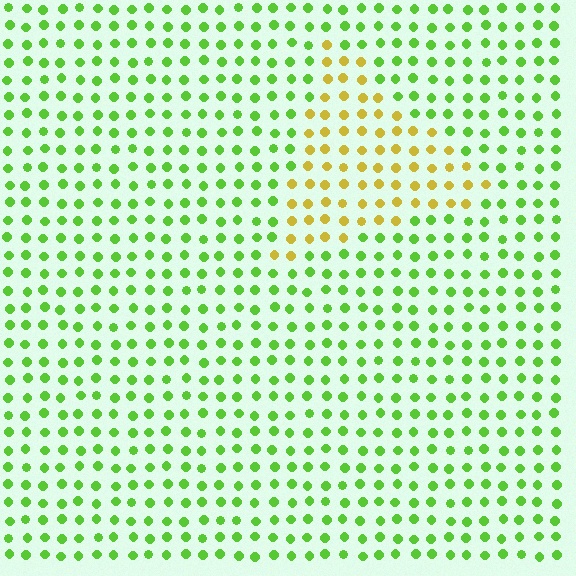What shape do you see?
I see a triangle.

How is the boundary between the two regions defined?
The boundary is defined purely by a slight shift in hue (about 53 degrees). Spacing, size, and orientation are identical on both sides.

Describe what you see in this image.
The image is filled with small lime elements in a uniform arrangement. A triangle-shaped region is visible where the elements are tinted to a slightly different hue, forming a subtle color boundary.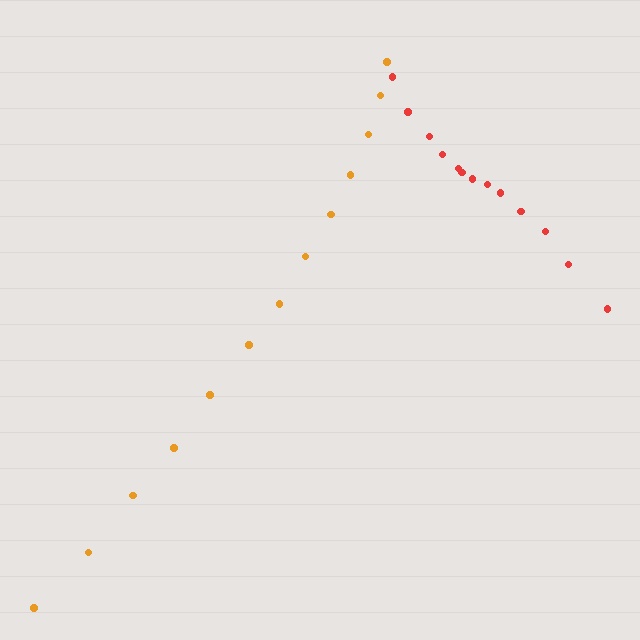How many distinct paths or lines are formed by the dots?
There are 2 distinct paths.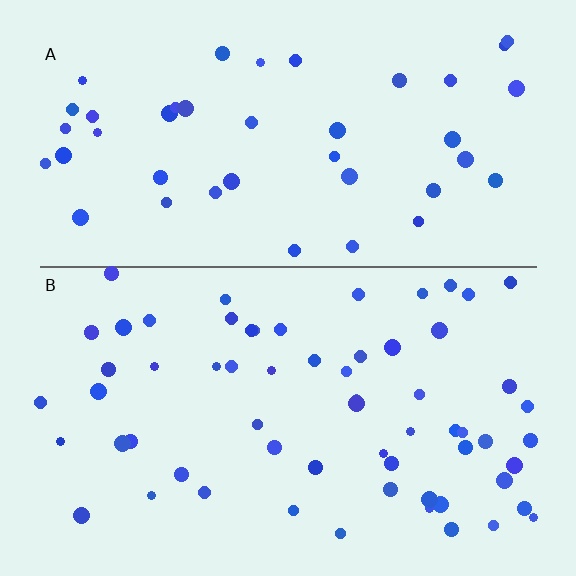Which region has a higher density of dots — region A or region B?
B (the bottom).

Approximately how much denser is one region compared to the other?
Approximately 1.5× — region B over region A.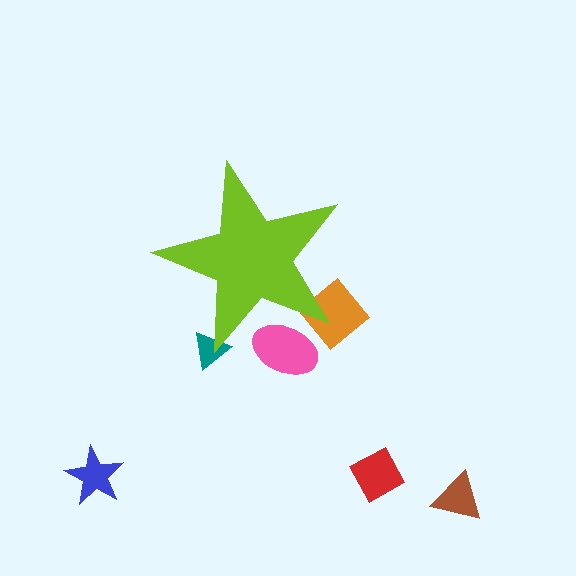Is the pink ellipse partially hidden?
Yes, the pink ellipse is partially hidden behind the lime star.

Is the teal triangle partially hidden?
Yes, the teal triangle is partially hidden behind the lime star.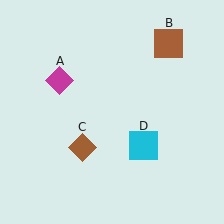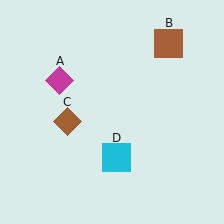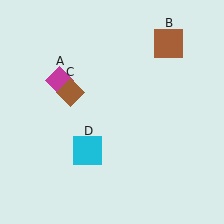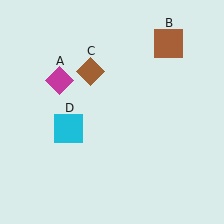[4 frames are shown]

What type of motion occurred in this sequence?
The brown diamond (object C), cyan square (object D) rotated clockwise around the center of the scene.